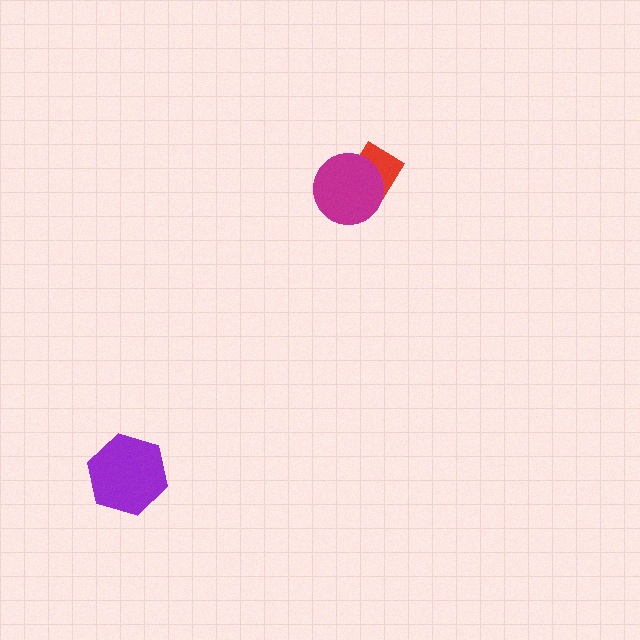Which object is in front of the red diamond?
The magenta circle is in front of the red diamond.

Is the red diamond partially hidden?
Yes, it is partially covered by another shape.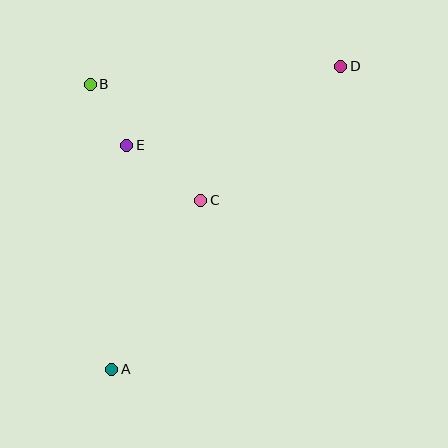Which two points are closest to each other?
Points B and E are closest to each other.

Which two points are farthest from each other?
Points A and D are farthest from each other.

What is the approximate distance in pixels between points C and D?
The distance between C and D is approximately 194 pixels.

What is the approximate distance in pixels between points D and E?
The distance between D and E is approximately 228 pixels.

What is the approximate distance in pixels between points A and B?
The distance between A and B is approximately 286 pixels.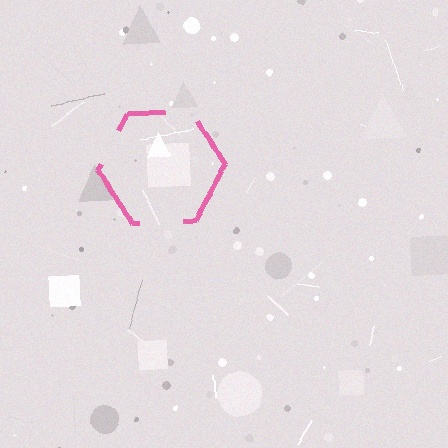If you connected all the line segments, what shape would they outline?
They would outline a hexagon.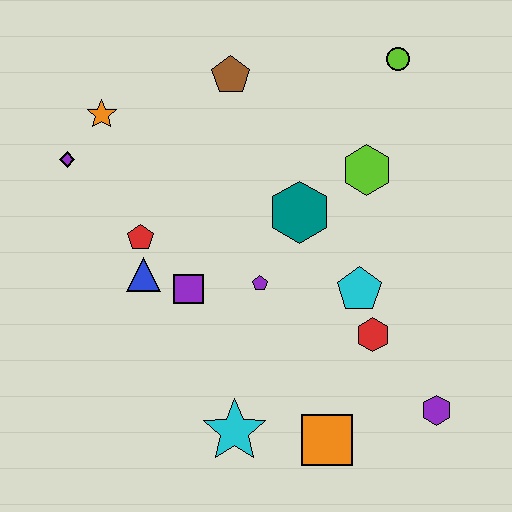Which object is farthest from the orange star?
The purple hexagon is farthest from the orange star.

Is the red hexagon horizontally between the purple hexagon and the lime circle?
No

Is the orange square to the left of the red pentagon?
No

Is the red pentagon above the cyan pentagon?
Yes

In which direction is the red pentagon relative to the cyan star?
The red pentagon is above the cyan star.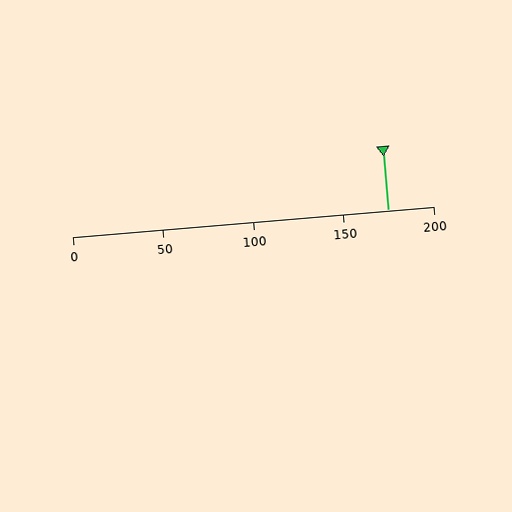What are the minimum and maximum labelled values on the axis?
The axis runs from 0 to 200.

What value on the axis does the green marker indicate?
The marker indicates approximately 175.